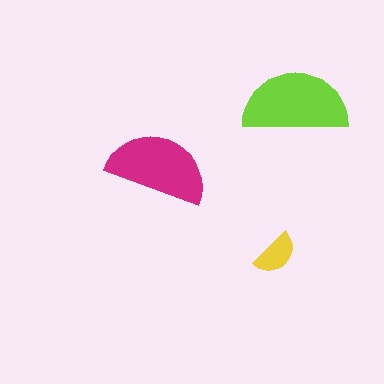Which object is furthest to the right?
The lime semicircle is rightmost.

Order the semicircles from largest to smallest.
the lime one, the magenta one, the yellow one.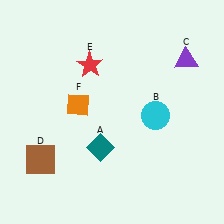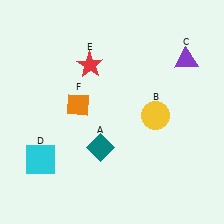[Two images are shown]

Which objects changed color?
B changed from cyan to yellow. D changed from brown to cyan.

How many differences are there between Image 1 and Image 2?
There are 2 differences between the two images.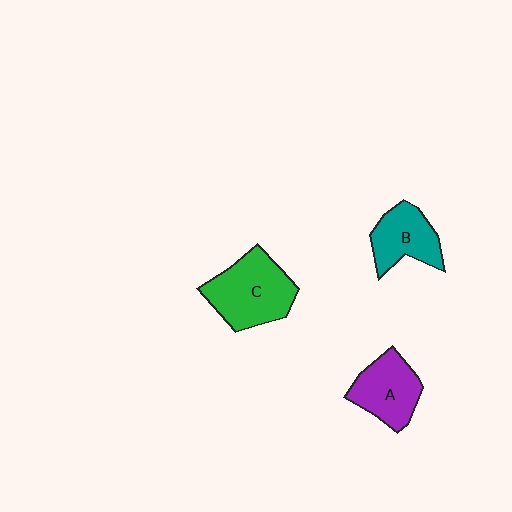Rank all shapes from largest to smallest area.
From largest to smallest: C (green), A (purple), B (teal).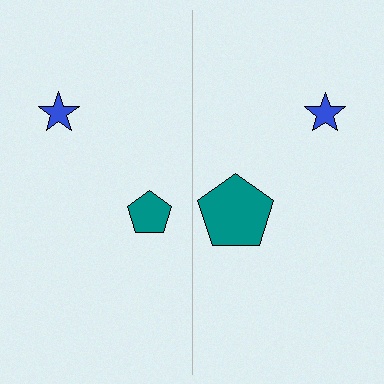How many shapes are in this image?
There are 4 shapes in this image.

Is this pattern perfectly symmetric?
No, the pattern is not perfectly symmetric. The teal pentagon on the right side has a different size than its mirror counterpart.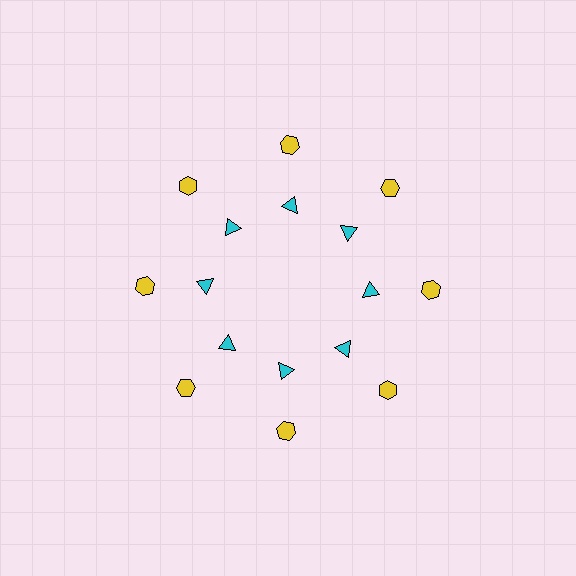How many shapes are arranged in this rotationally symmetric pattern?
There are 16 shapes, arranged in 8 groups of 2.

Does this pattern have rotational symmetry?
Yes, this pattern has 8-fold rotational symmetry. It looks the same after rotating 45 degrees around the center.